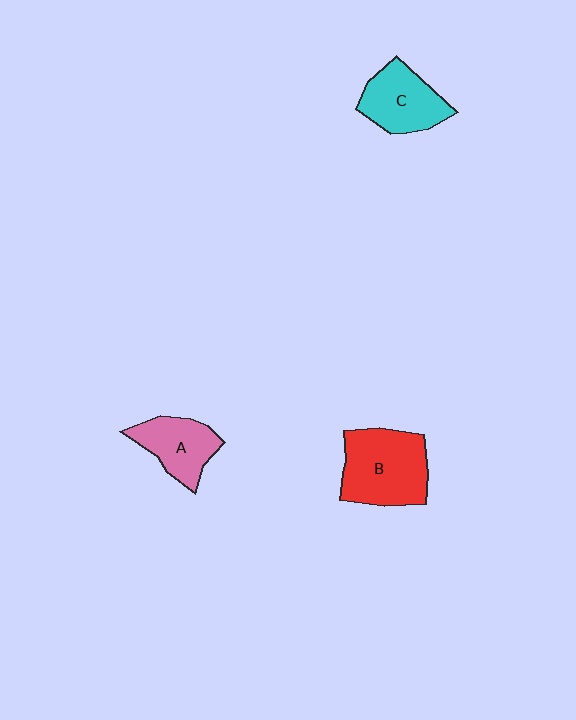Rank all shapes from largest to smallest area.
From largest to smallest: B (red), C (cyan), A (pink).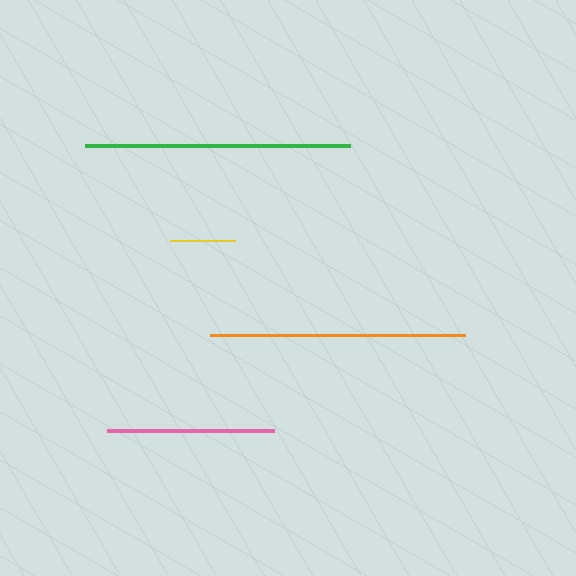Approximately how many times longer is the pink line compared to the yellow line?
The pink line is approximately 2.6 times the length of the yellow line.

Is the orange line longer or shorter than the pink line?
The orange line is longer than the pink line.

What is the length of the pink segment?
The pink segment is approximately 167 pixels long.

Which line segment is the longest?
The green line is the longest at approximately 266 pixels.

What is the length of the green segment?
The green segment is approximately 266 pixels long.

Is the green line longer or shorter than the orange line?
The green line is longer than the orange line.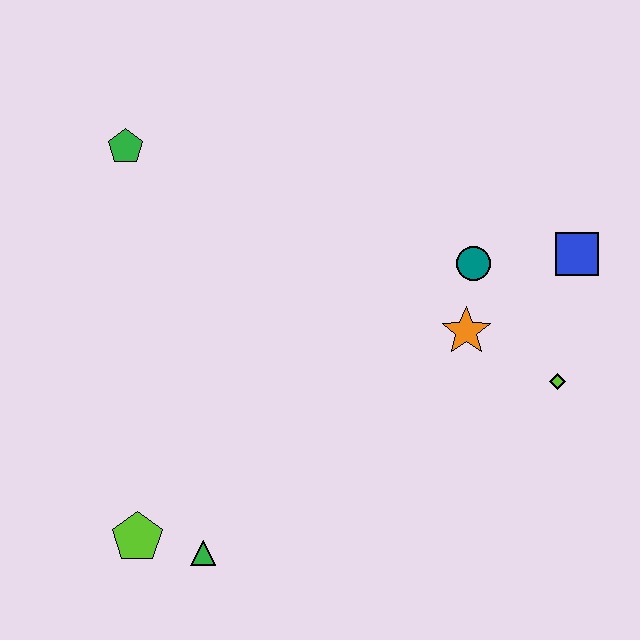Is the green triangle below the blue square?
Yes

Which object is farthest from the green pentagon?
The lime diamond is farthest from the green pentagon.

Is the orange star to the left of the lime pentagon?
No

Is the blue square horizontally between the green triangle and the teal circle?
No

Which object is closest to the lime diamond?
The orange star is closest to the lime diamond.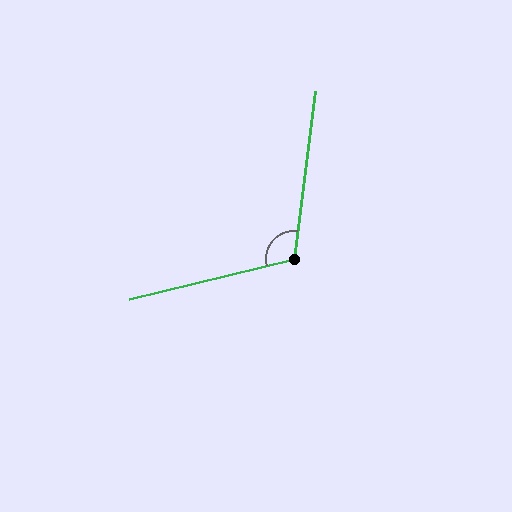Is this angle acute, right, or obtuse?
It is obtuse.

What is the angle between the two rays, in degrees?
Approximately 111 degrees.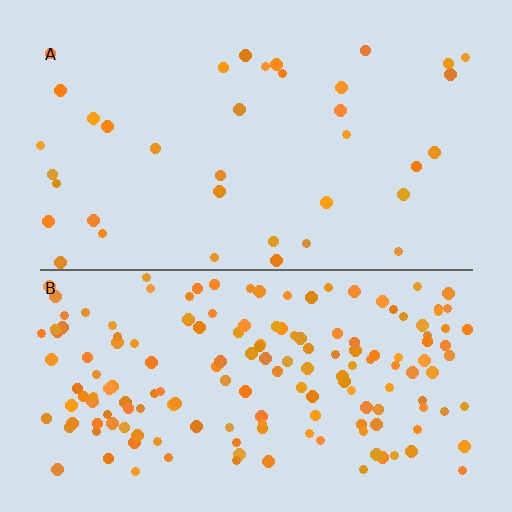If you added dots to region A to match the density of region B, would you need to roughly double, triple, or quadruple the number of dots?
Approximately quadruple.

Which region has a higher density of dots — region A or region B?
B (the bottom).